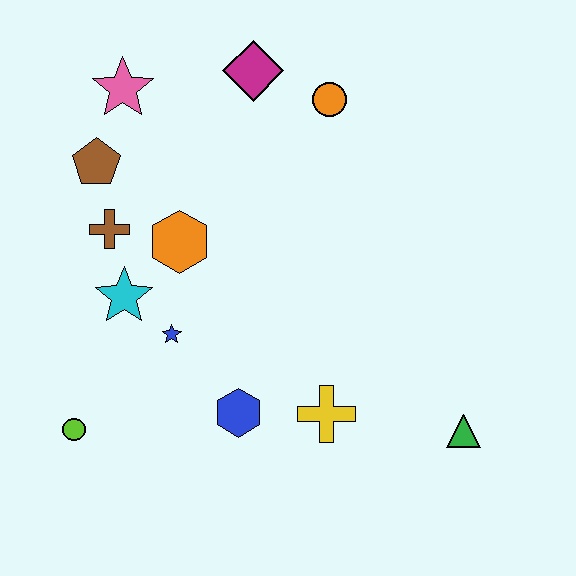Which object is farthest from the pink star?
The green triangle is farthest from the pink star.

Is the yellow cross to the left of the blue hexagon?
No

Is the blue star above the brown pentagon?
No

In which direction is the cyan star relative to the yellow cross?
The cyan star is to the left of the yellow cross.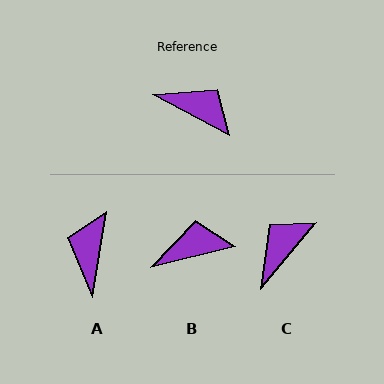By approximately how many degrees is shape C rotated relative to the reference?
Approximately 78 degrees counter-clockwise.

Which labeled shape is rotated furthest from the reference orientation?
A, about 109 degrees away.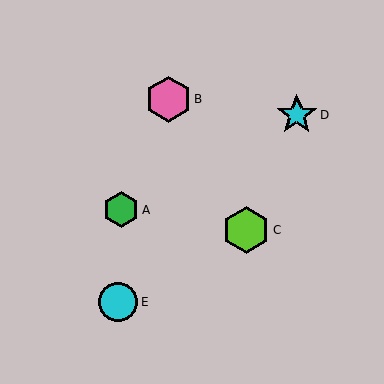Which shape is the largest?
The lime hexagon (labeled C) is the largest.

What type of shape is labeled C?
Shape C is a lime hexagon.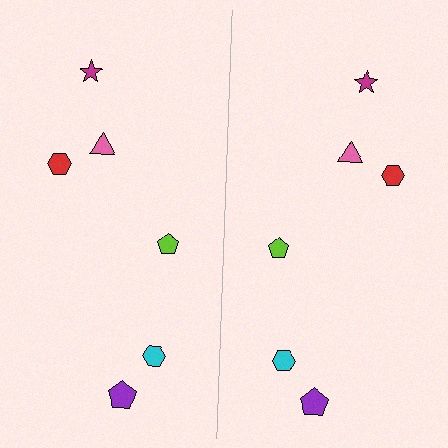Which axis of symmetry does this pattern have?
The pattern has a vertical axis of symmetry running through the center of the image.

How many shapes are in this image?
There are 12 shapes in this image.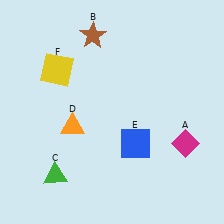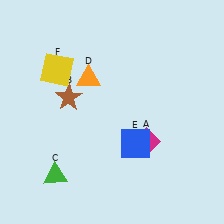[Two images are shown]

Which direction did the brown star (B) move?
The brown star (B) moved down.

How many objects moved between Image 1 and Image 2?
3 objects moved between the two images.